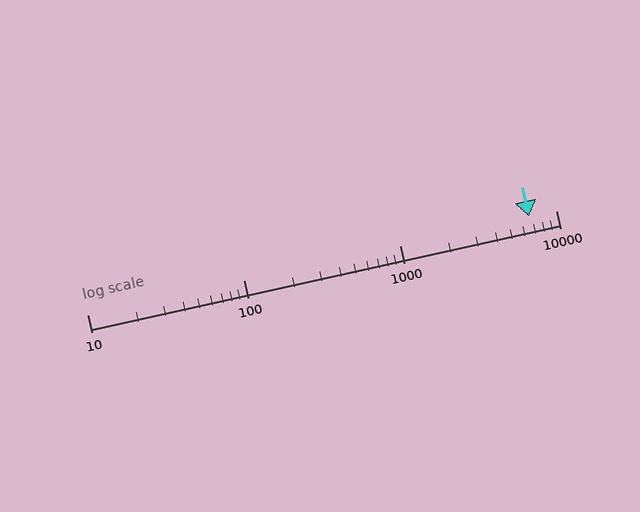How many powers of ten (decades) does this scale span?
The scale spans 3 decades, from 10 to 10000.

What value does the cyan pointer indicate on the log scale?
The pointer indicates approximately 6700.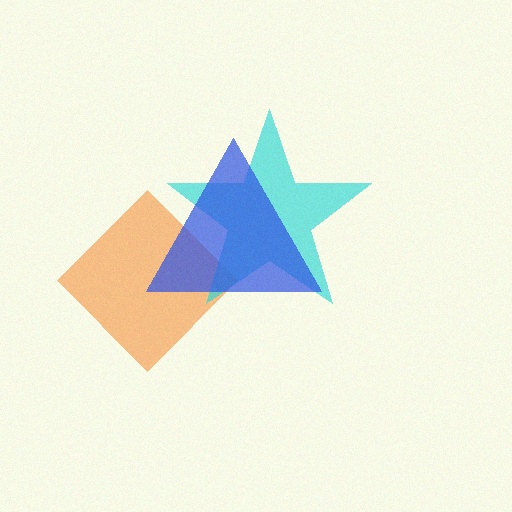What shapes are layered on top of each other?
The layered shapes are: an orange diamond, a cyan star, a blue triangle.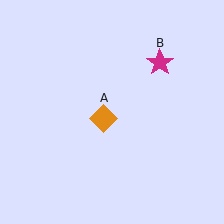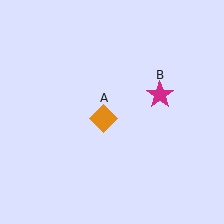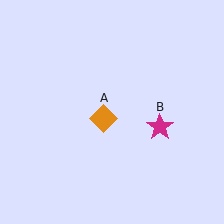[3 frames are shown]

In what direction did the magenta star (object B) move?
The magenta star (object B) moved down.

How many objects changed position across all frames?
1 object changed position: magenta star (object B).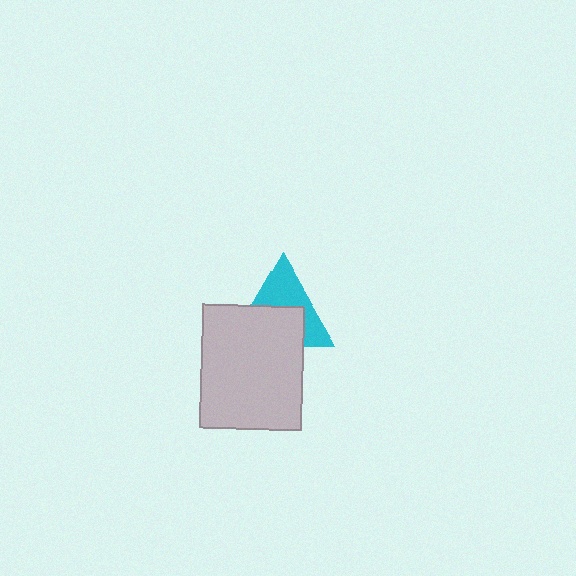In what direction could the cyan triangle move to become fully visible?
The cyan triangle could move up. That would shift it out from behind the light gray rectangle entirely.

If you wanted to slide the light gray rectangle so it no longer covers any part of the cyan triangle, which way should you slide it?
Slide it down — that is the most direct way to separate the two shapes.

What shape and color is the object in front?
The object in front is a light gray rectangle.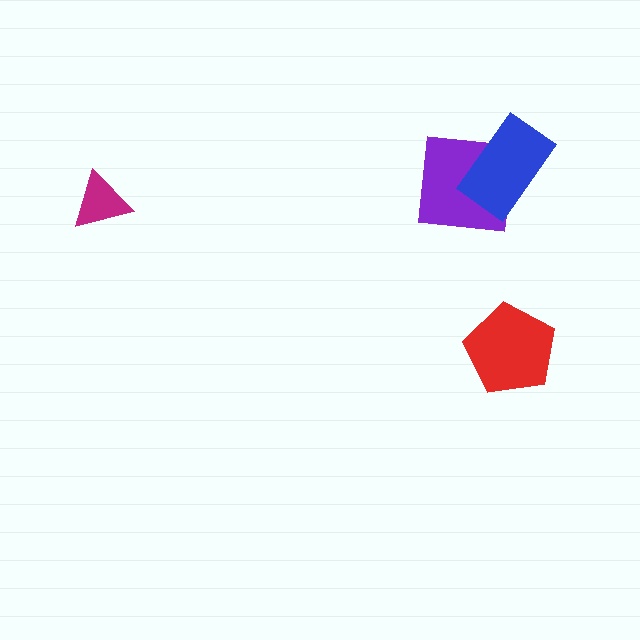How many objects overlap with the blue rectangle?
1 object overlaps with the blue rectangle.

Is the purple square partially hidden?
Yes, it is partially covered by another shape.